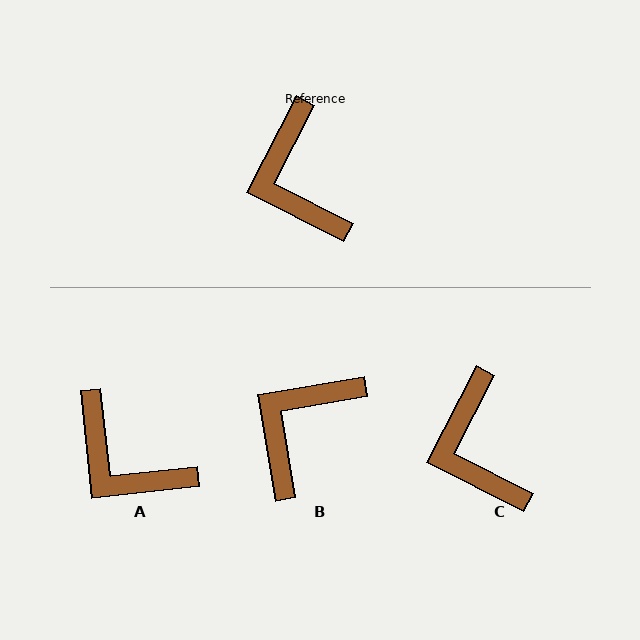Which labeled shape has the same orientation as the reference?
C.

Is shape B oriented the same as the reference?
No, it is off by about 53 degrees.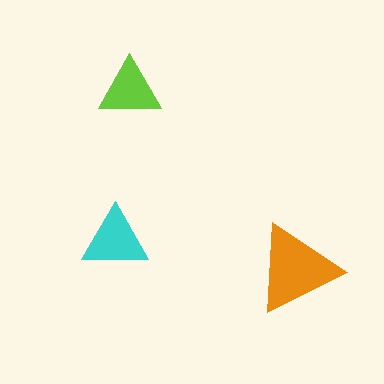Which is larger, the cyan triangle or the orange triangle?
The orange one.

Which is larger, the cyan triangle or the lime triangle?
The cyan one.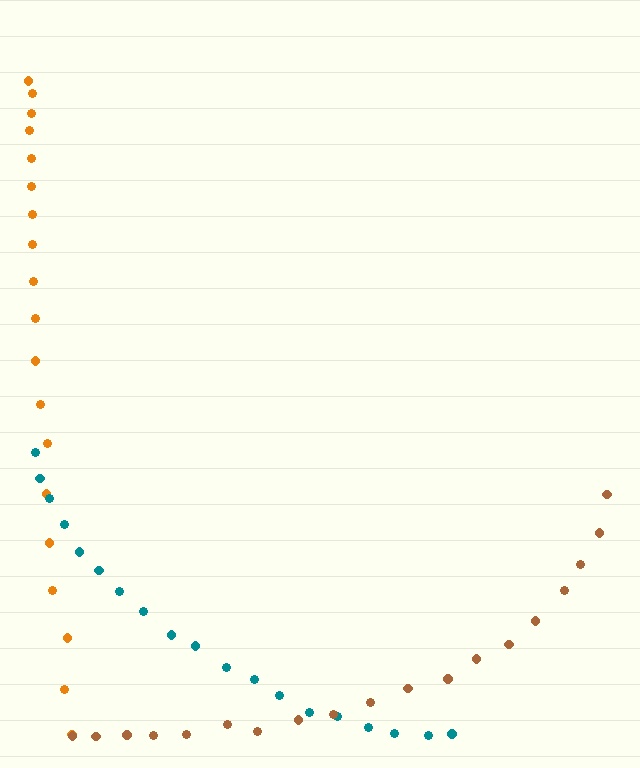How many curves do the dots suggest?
There are 3 distinct paths.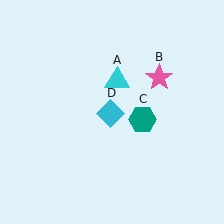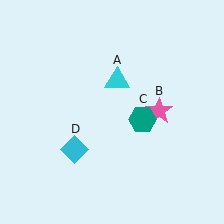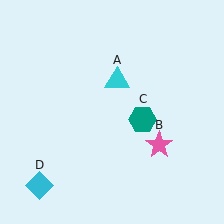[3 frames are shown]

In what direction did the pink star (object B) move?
The pink star (object B) moved down.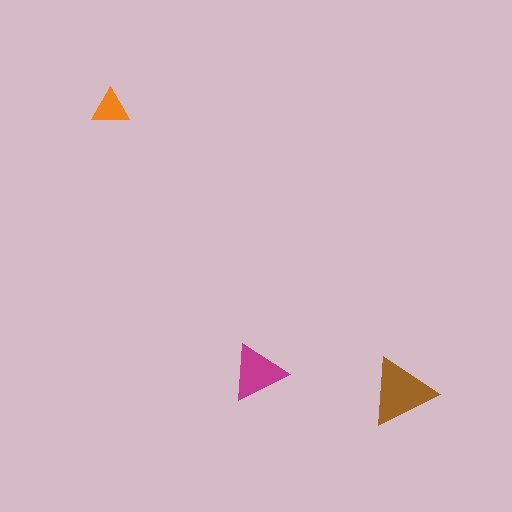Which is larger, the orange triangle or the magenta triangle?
The magenta one.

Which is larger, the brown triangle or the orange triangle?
The brown one.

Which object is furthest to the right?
The brown triangle is rightmost.